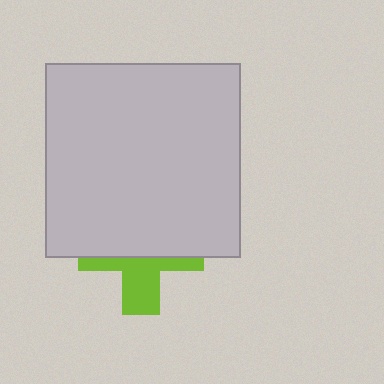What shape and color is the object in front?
The object in front is a light gray square.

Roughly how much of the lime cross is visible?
A small part of it is visible (roughly 42%).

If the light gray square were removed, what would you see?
You would see the complete lime cross.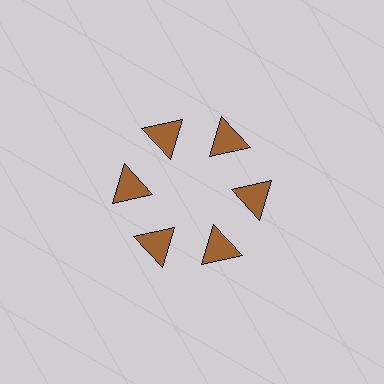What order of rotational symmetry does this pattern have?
This pattern has 6-fold rotational symmetry.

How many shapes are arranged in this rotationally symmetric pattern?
There are 6 shapes, arranged in 6 groups of 1.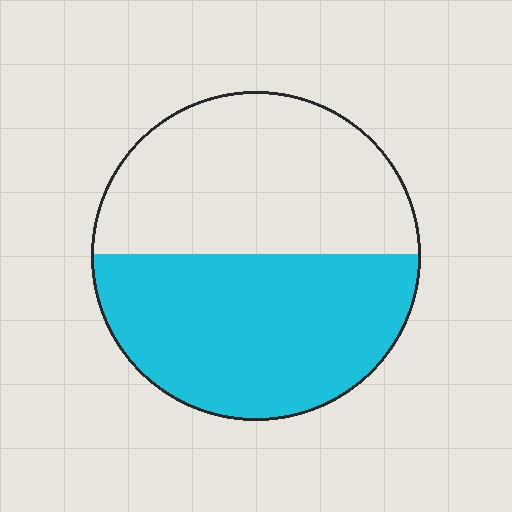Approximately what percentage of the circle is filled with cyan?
Approximately 50%.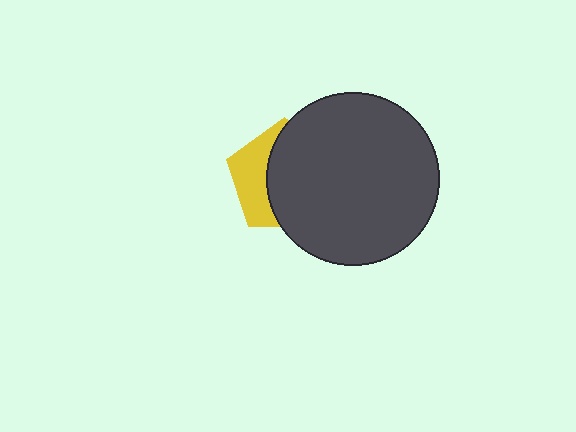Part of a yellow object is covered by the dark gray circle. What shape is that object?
It is a pentagon.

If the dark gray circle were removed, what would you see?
You would see the complete yellow pentagon.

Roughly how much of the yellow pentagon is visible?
A small part of it is visible (roughly 35%).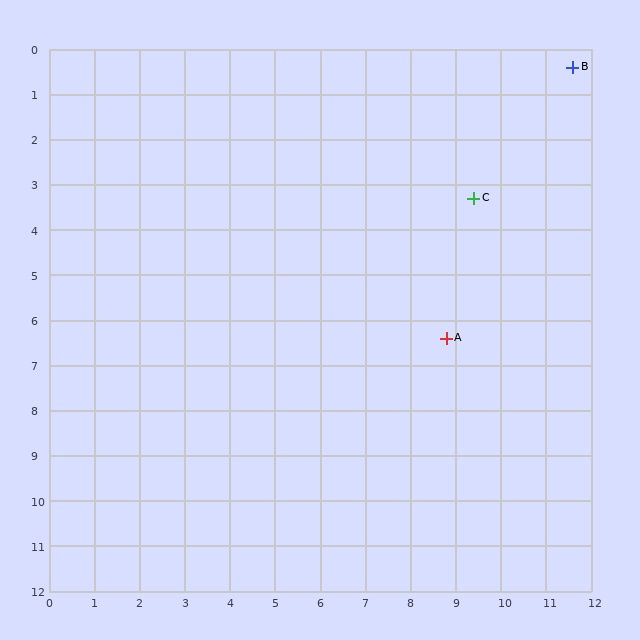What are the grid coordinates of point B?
Point B is at approximately (11.6, 0.4).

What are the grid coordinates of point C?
Point C is at approximately (9.4, 3.3).